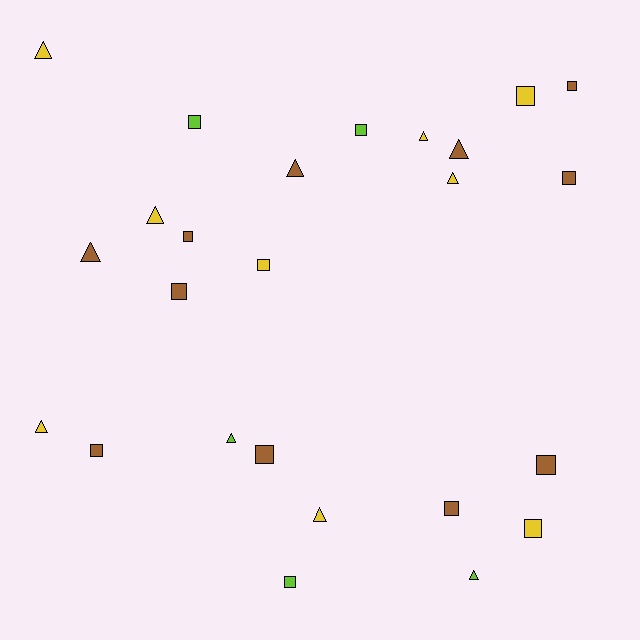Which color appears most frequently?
Brown, with 11 objects.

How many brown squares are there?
There are 8 brown squares.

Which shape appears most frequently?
Square, with 14 objects.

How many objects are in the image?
There are 25 objects.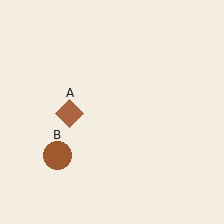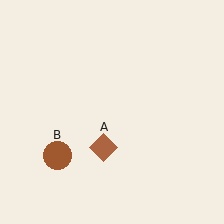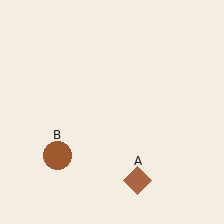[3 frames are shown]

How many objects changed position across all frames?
1 object changed position: brown diamond (object A).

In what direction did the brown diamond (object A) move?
The brown diamond (object A) moved down and to the right.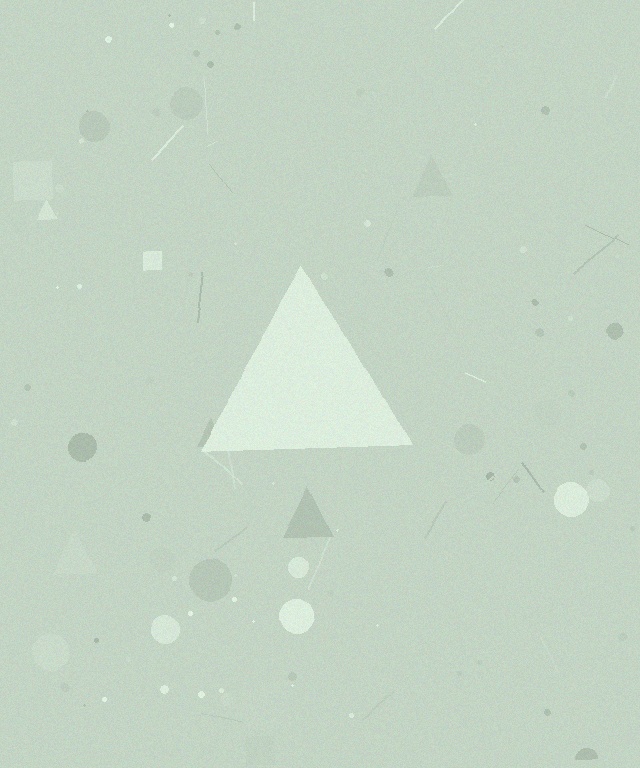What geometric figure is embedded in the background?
A triangle is embedded in the background.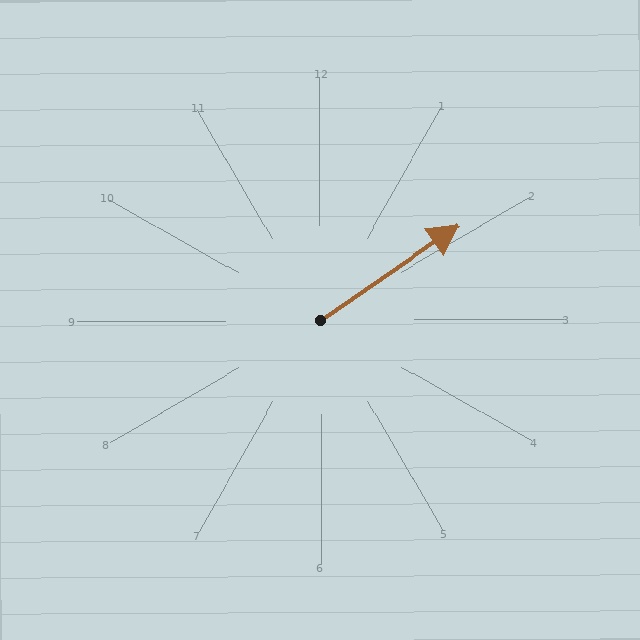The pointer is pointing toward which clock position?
Roughly 2 o'clock.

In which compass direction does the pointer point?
Northeast.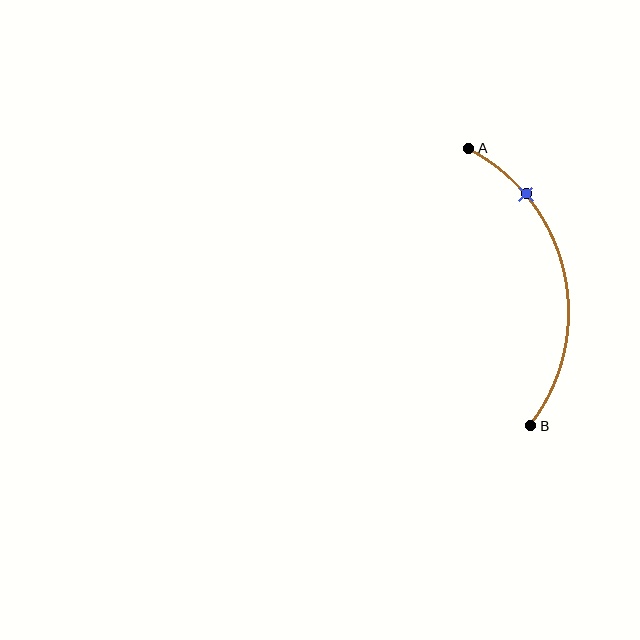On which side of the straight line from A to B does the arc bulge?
The arc bulges to the right of the straight line connecting A and B.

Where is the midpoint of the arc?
The arc midpoint is the point on the curve farthest from the straight line joining A and B. It sits to the right of that line.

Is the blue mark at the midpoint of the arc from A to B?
No. The blue mark lies on the arc but is closer to endpoint A. The arc midpoint would be at the point on the curve equidistant along the arc from both A and B.